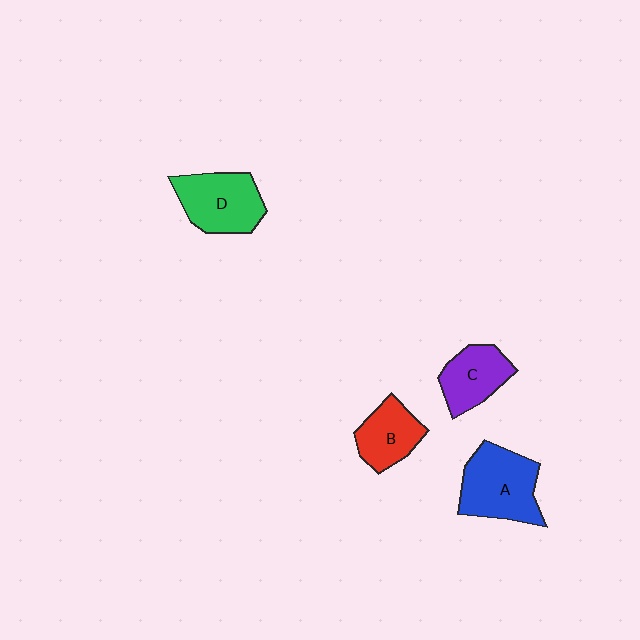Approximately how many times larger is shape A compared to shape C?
Approximately 1.4 times.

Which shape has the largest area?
Shape A (blue).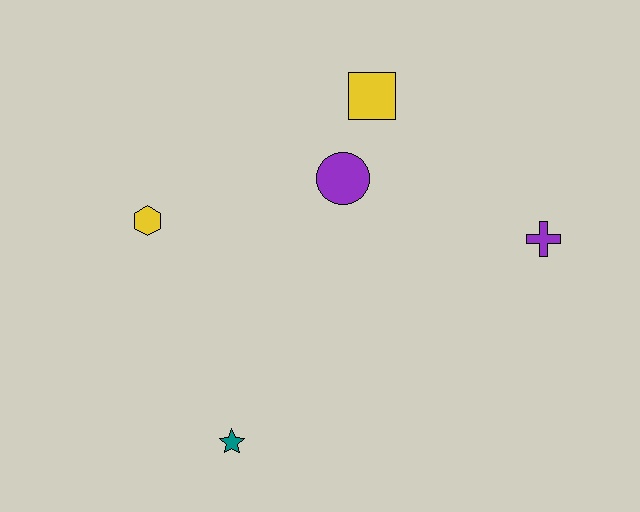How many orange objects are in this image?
There are no orange objects.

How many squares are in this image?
There is 1 square.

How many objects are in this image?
There are 5 objects.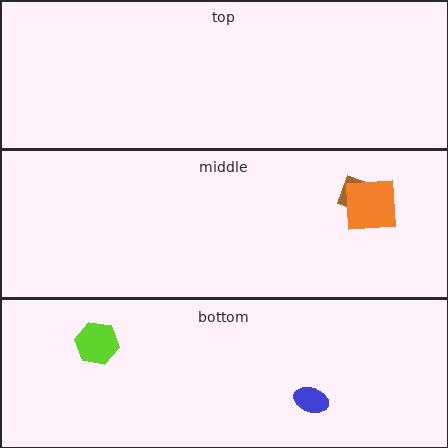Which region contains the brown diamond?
The middle region.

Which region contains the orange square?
The middle region.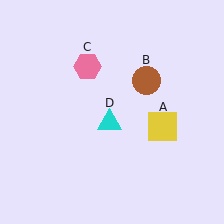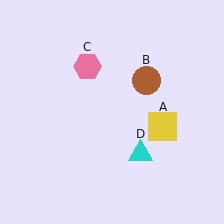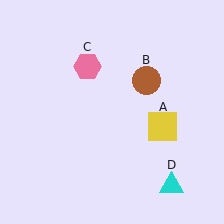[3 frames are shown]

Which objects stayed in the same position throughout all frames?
Yellow square (object A) and brown circle (object B) and pink hexagon (object C) remained stationary.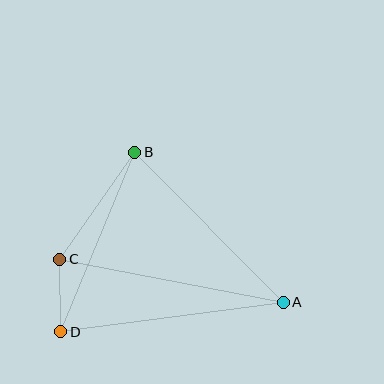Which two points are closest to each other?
Points C and D are closest to each other.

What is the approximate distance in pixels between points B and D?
The distance between B and D is approximately 194 pixels.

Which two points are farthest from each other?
Points A and C are farthest from each other.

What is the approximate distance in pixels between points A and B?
The distance between A and B is approximately 211 pixels.